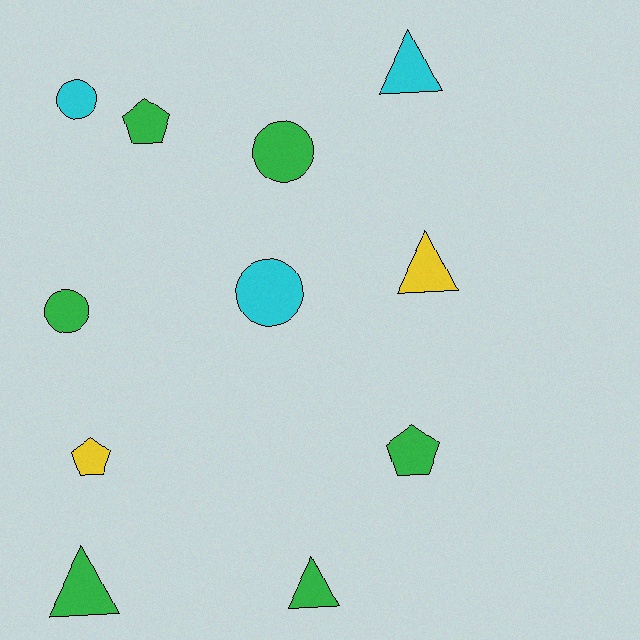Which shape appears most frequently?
Triangle, with 4 objects.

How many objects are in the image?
There are 11 objects.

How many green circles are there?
There are 2 green circles.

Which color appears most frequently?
Green, with 6 objects.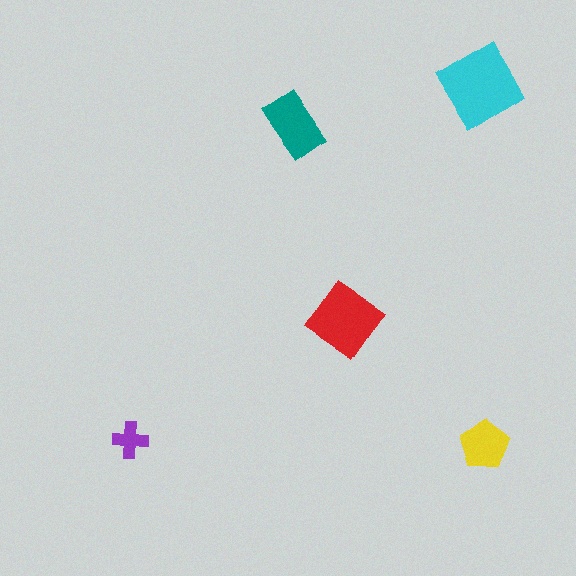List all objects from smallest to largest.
The purple cross, the yellow pentagon, the teal rectangle, the red diamond, the cyan diamond.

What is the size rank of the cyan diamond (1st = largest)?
1st.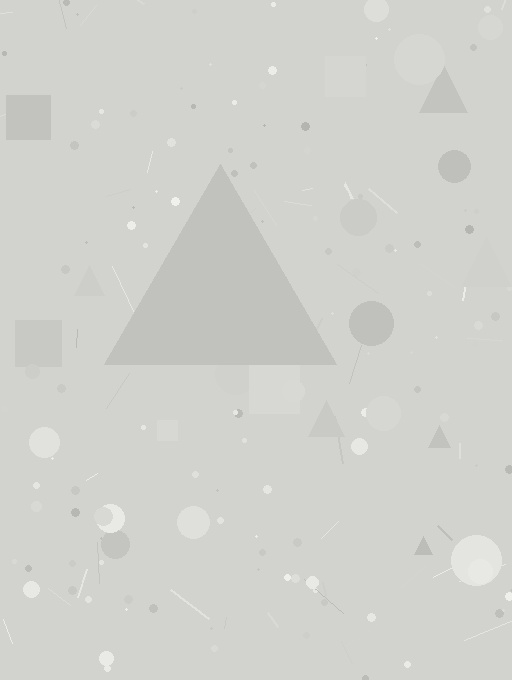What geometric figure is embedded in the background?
A triangle is embedded in the background.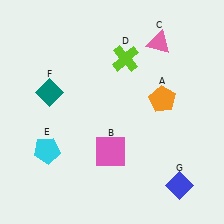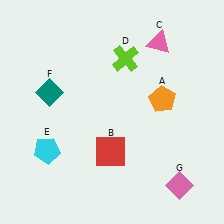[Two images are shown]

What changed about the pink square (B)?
In Image 1, B is pink. In Image 2, it changed to red.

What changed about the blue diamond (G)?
In Image 1, G is blue. In Image 2, it changed to pink.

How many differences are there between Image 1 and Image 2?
There are 2 differences between the two images.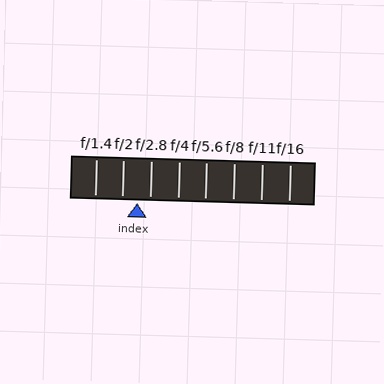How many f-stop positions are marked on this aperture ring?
There are 8 f-stop positions marked.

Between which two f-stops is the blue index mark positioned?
The index mark is between f/2 and f/2.8.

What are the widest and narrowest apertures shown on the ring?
The widest aperture shown is f/1.4 and the narrowest is f/16.